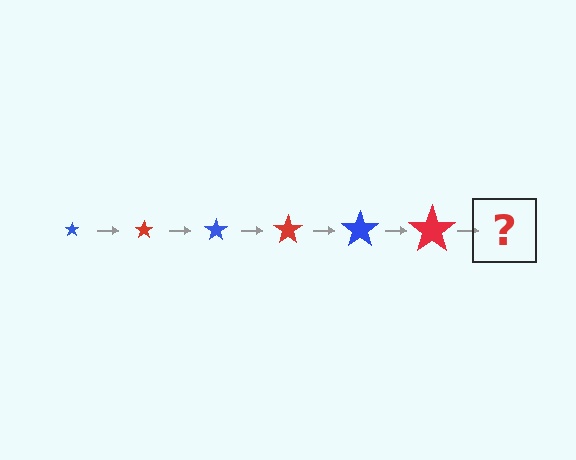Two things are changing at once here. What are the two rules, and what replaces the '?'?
The two rules are that the star grows larger each step and the color cycles through blue and red. The '?' should be a blue star, larger than the previous one.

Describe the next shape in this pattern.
It should be a blue star, larger than the previous one.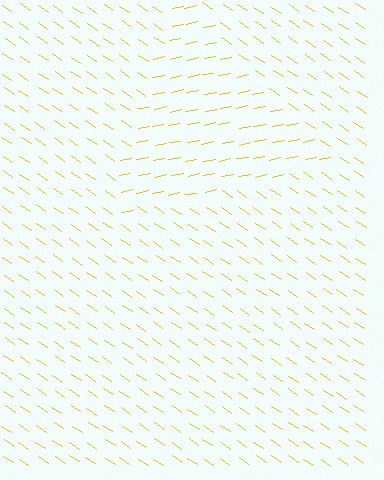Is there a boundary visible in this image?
Yes, there is a texture boundary formed by a change in line orientation.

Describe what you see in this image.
The image is filled with small yellow line segments. A triangle region in the image has lines oriented differently from the surrounding lines, creating a visible texture boundary.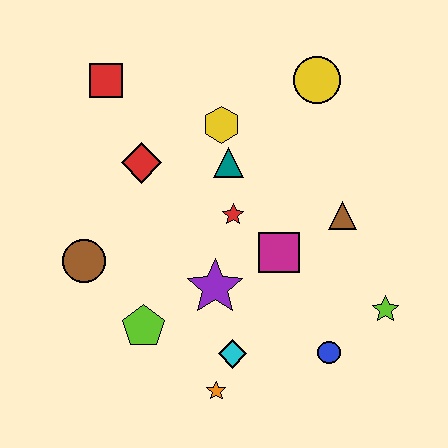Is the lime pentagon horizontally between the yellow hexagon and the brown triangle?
No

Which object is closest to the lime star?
The blue circle is closest to the lime star.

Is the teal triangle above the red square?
No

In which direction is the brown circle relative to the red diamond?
The brown circle is below the red diamond.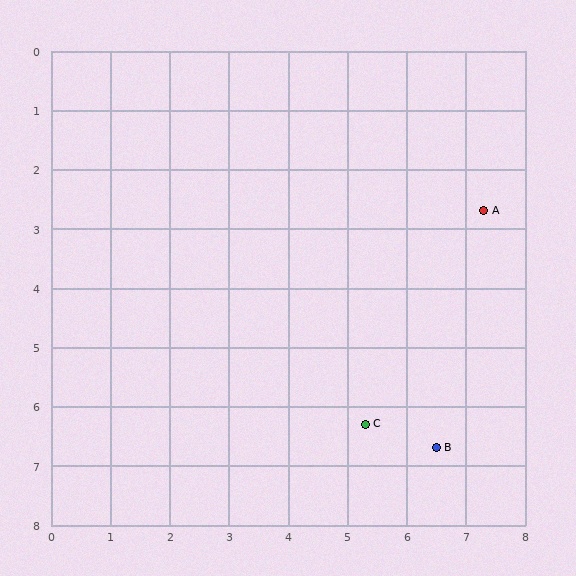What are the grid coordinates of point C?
Point C is at approximately (5.3, 6.3).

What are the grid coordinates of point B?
Point B is at approximately (6.5, 6.7).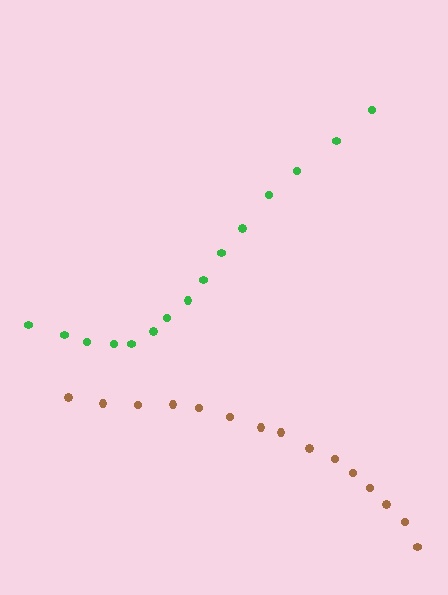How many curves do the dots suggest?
There are 2 distinct paths.